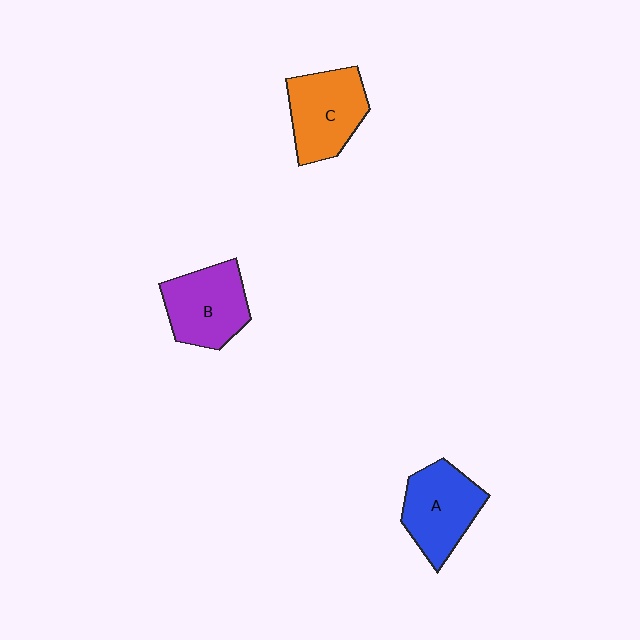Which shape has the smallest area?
Shape B (purple).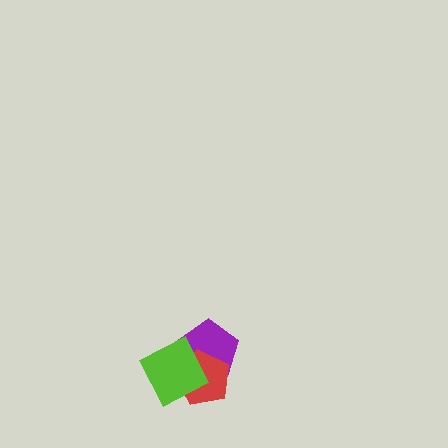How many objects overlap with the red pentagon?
2 objects overlap with the red pentagon.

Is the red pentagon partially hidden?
Yes, it is partially covered by another shape.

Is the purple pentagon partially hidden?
Yes, it is partially covered by another shape.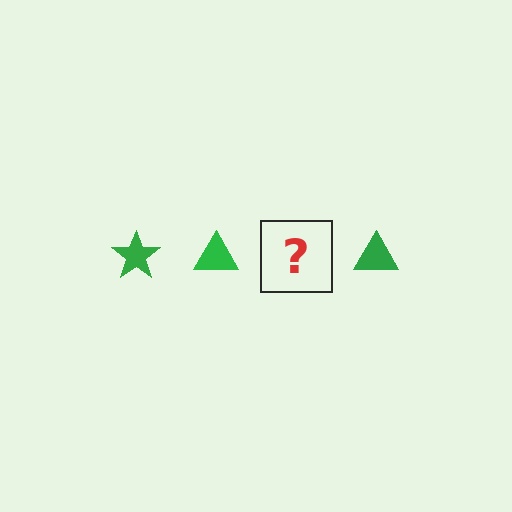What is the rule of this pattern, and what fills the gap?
The rule is that the pattern cycles through star, triangle shapes in green. The gap should be filled with a green star.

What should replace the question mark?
The question mark should be replaced with a green star.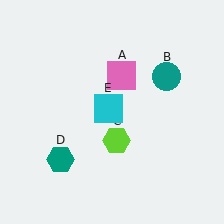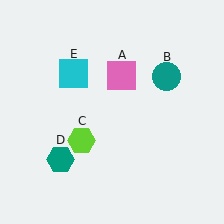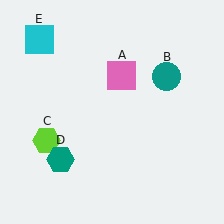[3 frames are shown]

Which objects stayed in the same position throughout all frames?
Pink square (object A) and teal circle (object B) and teal hexagon (object D) remained stationary.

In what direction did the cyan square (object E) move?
The cyan square (object E) moved up and to the left.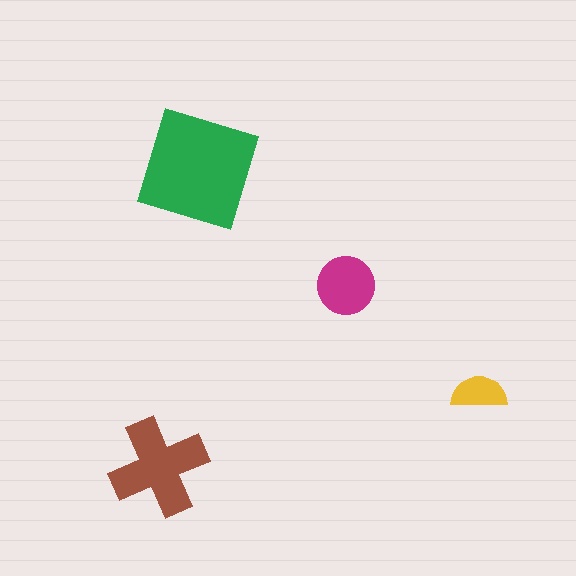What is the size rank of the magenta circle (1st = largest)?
3rd.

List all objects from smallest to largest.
The yellow semicircle, the magenta circle, the brown cross, the green square.